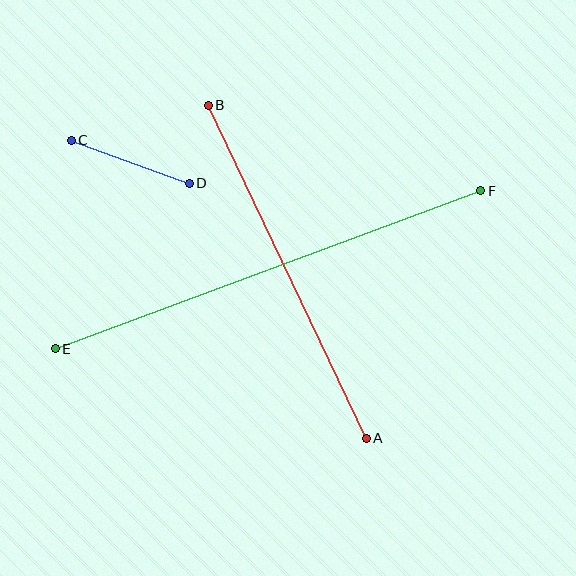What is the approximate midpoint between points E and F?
The midpoint is at approximately (268, 270) pixels.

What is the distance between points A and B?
The distance is approximately 368 pixels.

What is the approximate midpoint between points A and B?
The midpoint is at approximately (287, 272) pixels.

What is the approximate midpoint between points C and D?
The midpoint is at approximately (130, 162) pixels.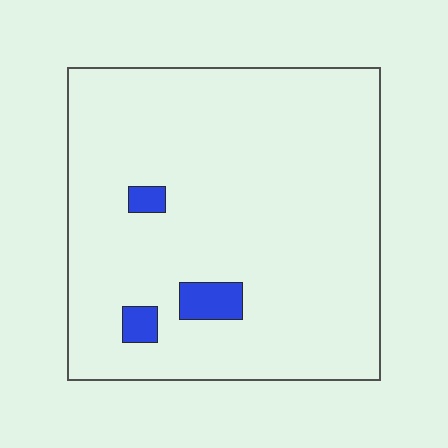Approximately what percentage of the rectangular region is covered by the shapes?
Approximately 5%.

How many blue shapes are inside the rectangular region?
3.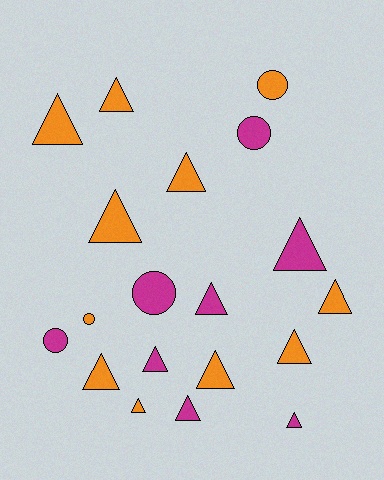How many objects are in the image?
There are 19 objects.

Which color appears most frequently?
Orange, with 11 objects.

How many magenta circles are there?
There are 3 magenta circles.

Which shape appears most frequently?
Triangle, with 14 objects.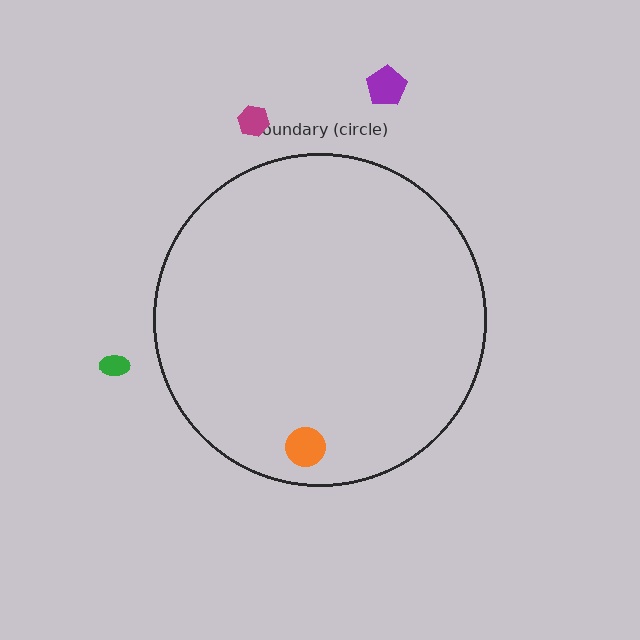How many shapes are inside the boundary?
1 inside, 3 outside.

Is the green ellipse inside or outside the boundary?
Outside.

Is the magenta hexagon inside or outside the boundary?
Outside.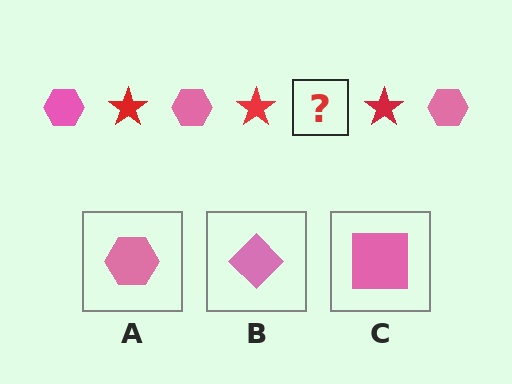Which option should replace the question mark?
Option A.